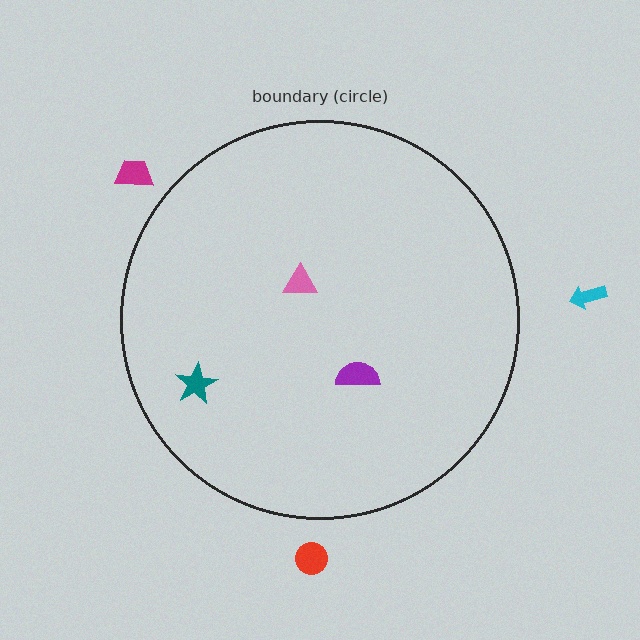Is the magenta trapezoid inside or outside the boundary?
Outside.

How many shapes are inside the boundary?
3 inside, 3 outside.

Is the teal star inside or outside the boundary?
Inside.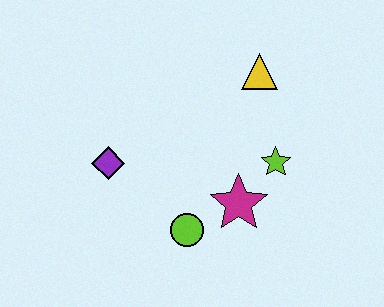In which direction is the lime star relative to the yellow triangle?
The lime star is below the yellow triangle.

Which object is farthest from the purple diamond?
The yellow triangle is farthest from the purple diamond.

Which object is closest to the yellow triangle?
The lime star is closest to the yellow triangle.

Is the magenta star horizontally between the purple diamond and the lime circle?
No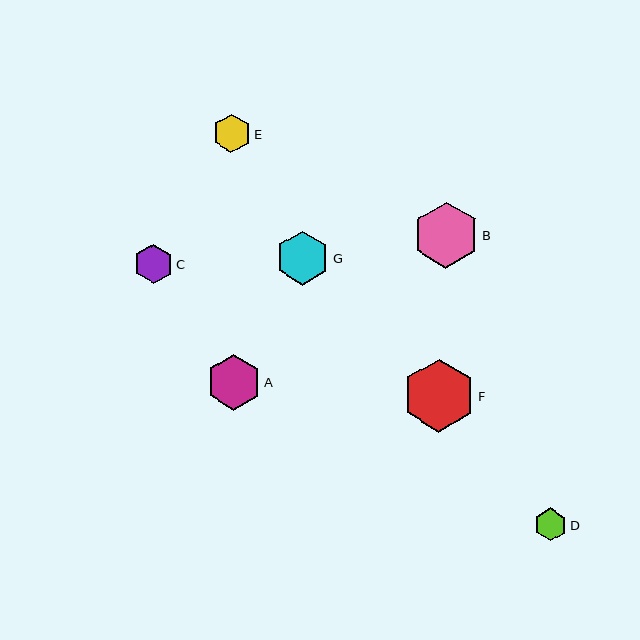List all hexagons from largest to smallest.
From largest to smallest: F, B, A, G, C, E, D.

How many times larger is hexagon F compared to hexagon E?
Hexagon F is approximately 1.9 times the size of hexagon E.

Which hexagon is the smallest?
Hexagon D is the smallest with a size of approximately 33 pixels.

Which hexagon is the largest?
Hexagon F is the largest with a size of approximately 72 pixels.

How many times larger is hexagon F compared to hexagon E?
Hexagon F is approximately 1.9 times the size of hexagon E.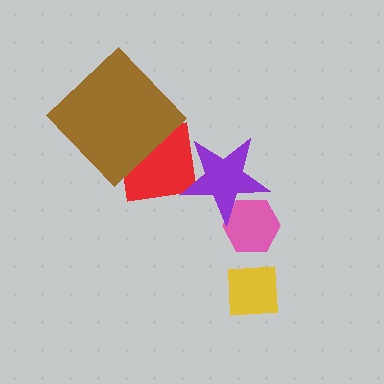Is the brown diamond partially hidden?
No, no other shape covers it.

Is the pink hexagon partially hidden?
Yes, it is partially covered by another shape.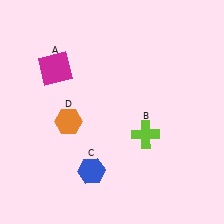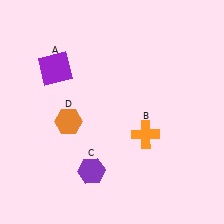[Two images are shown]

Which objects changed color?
A changed from magenta to purple. B changed from lime to orange. C changed from blue to purple.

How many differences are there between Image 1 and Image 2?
There are 3 differences between the two images.